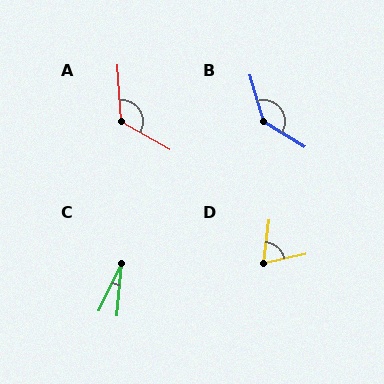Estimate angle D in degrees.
Approximately 70 degrees.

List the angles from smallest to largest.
C (21°), D (70°), A (123°), B (138°).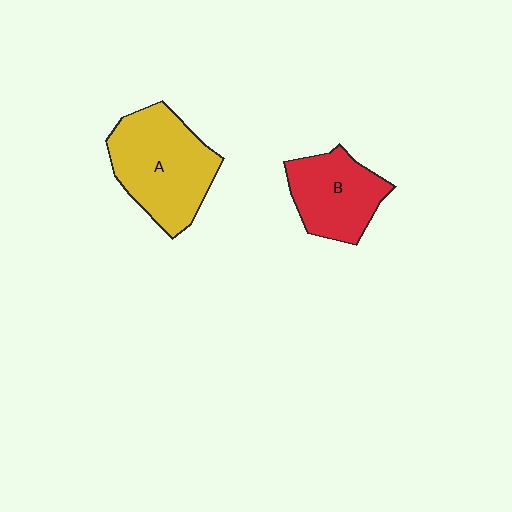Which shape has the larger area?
Shape A (yellow).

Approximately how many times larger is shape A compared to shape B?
Approximately 1.4 times.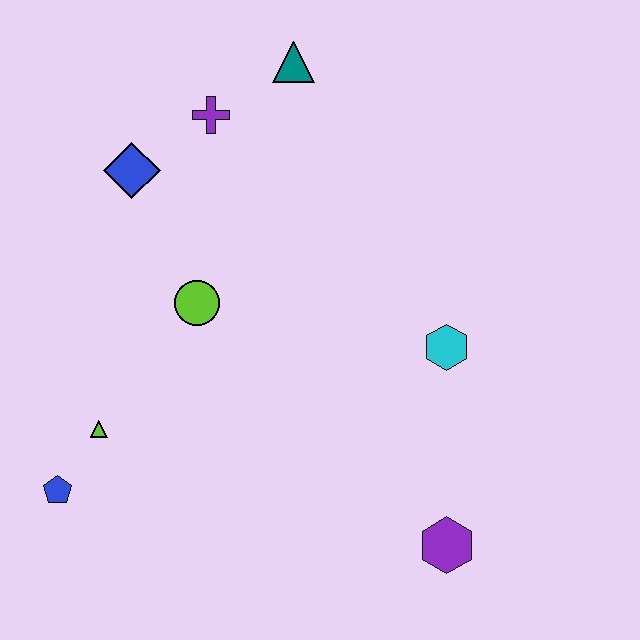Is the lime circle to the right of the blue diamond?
Yes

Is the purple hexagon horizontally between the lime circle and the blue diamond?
No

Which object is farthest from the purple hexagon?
The teal triangle is farthest from the purple hexagon.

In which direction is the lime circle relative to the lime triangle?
The lime circle is above the lime triangle.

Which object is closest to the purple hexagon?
The cyan hexagon is closest to the purple hexagon.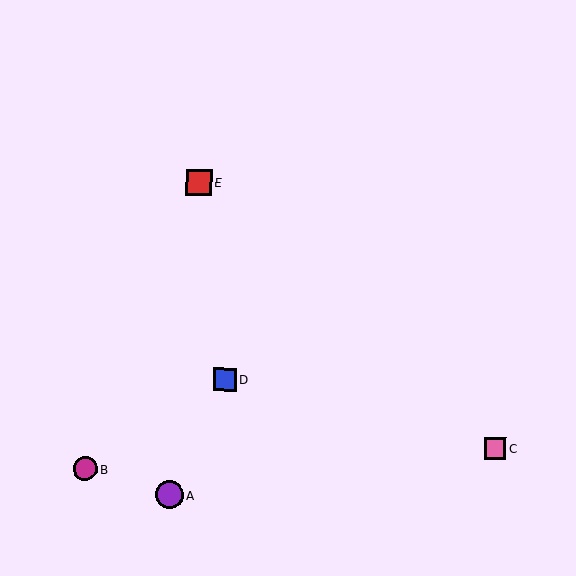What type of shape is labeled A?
Shape A is a purple circle.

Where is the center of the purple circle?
The center of the purple circle is at (169, 495).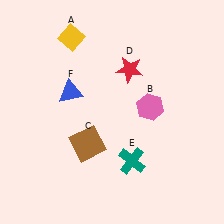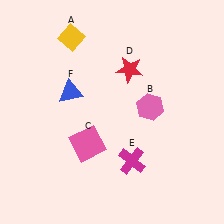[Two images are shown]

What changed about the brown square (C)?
In Image 1, C is brown. In Image 2, it changed to pink.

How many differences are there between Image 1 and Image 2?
There are 2 differences between the two images.